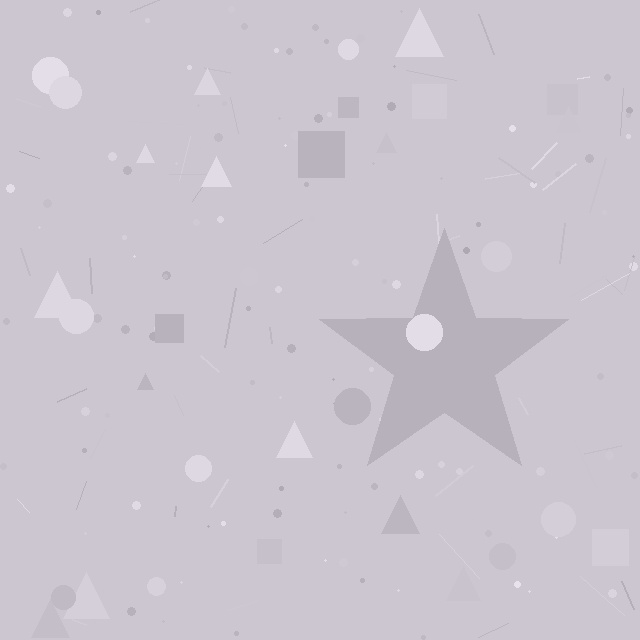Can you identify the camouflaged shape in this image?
The camouflaged shape is a star.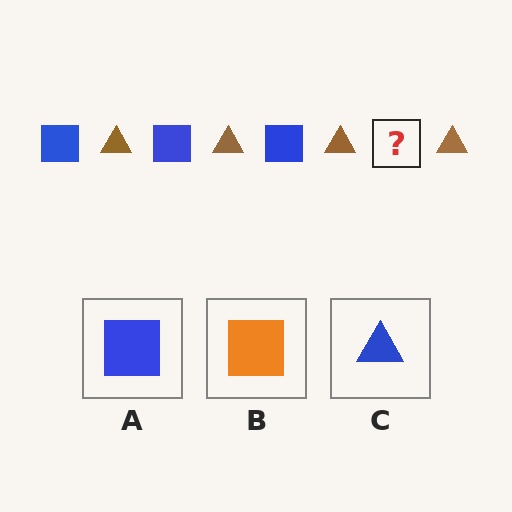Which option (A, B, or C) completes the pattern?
A.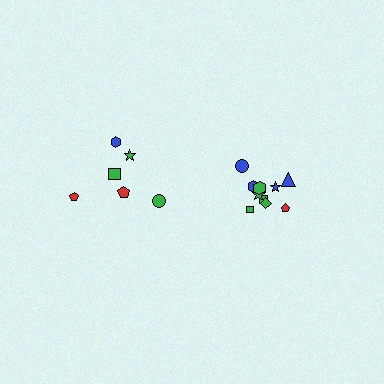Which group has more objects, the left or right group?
The right group.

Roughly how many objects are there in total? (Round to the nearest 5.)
Roughly 15 objects in total.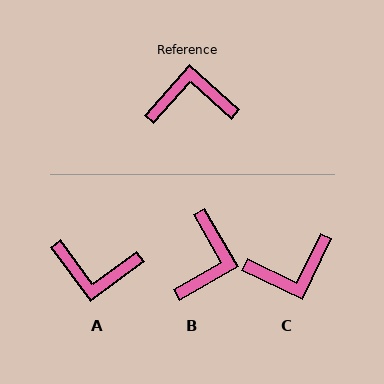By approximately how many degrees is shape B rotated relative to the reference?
Approximately 108 degrees clockwise.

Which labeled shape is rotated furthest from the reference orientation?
A, about 168 degrees away.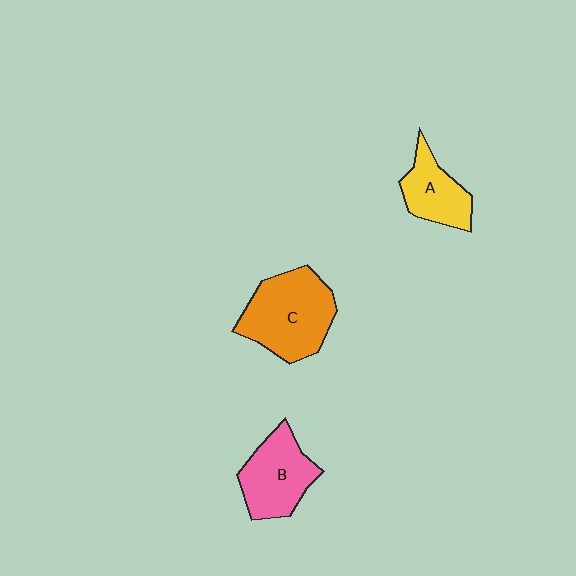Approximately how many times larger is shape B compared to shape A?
Approximately 1.3 times.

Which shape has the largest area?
Shape C (orange).